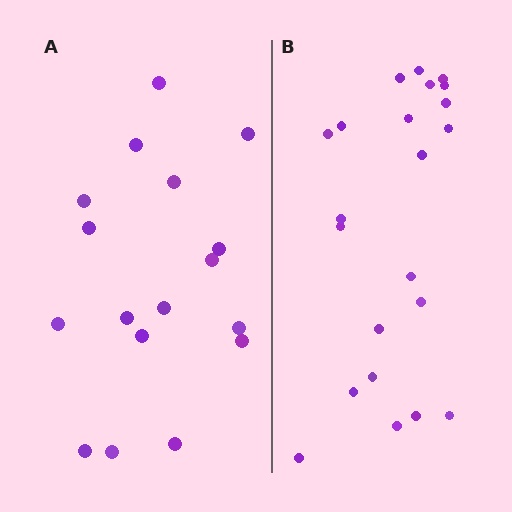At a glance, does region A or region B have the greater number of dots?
Region B (the right region) has more dots.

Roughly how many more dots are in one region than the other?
Region B has about 5 more dots than region A.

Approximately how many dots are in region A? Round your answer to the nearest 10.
About 20 dots. (The exact count is 17, which rounds to 20.)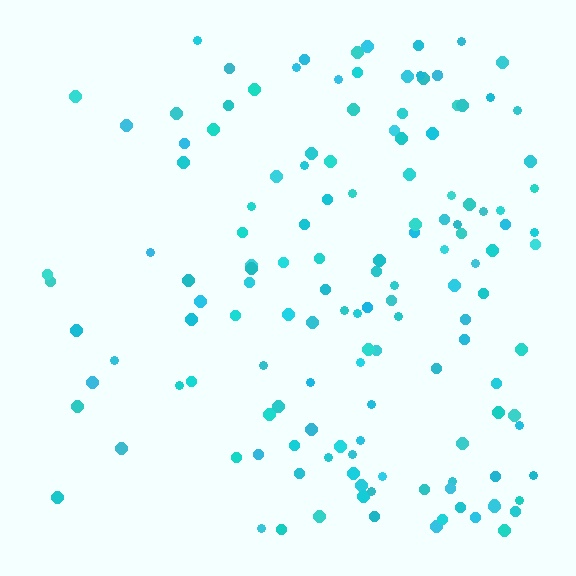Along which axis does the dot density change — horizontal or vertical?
Horizontal.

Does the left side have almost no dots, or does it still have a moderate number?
Still a moderate number, just noticeably fewer than the right.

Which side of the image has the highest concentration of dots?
The right.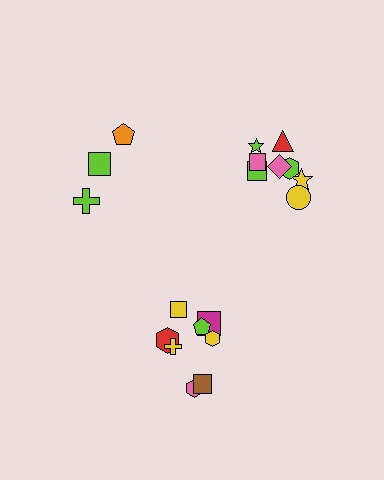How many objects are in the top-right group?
There are 8 objects.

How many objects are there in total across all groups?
There are 19 objects.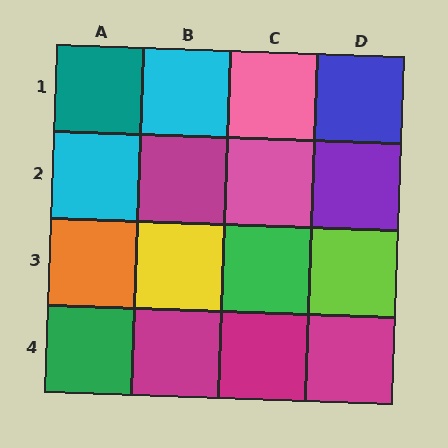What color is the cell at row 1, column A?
Teal.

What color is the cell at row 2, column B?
Magenta.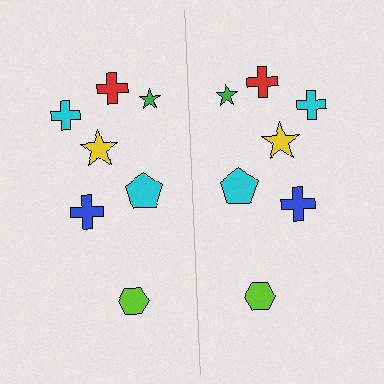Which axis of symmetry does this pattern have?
The pattern has a vertical axis of symmetry running through the center of the image.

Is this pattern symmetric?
Yes, this pattern has bilateral (reflection) symmetry.